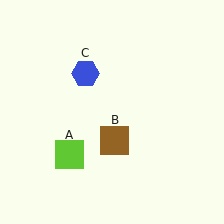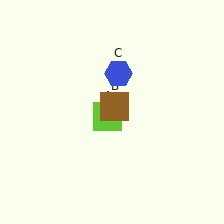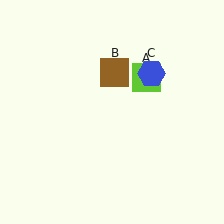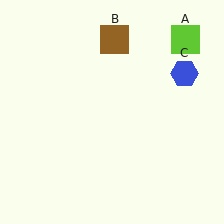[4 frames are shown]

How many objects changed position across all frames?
3 objects changed position: lime square (object A), brown square (object B), blue hexagon (object C).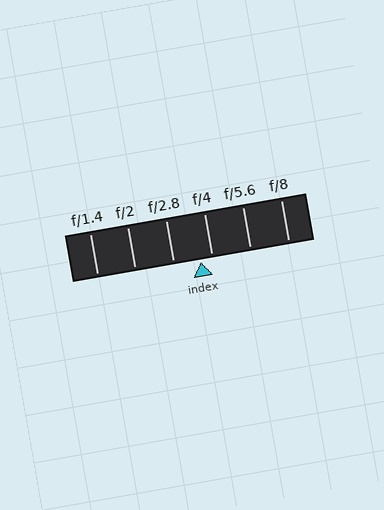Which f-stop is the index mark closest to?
The index mark is closest to f/4.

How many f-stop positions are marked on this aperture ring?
There are 6 f-stop positions marked.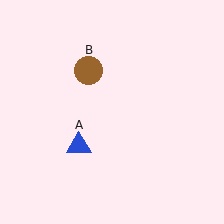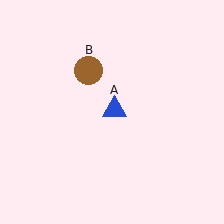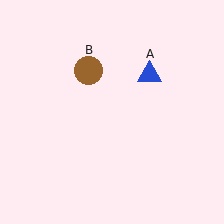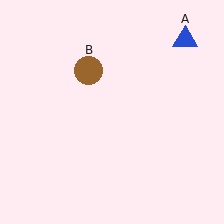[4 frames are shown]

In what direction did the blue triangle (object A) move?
The blue triangle (object A) moved up and to the right.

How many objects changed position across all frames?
1 object changed position: blue triangle (object A).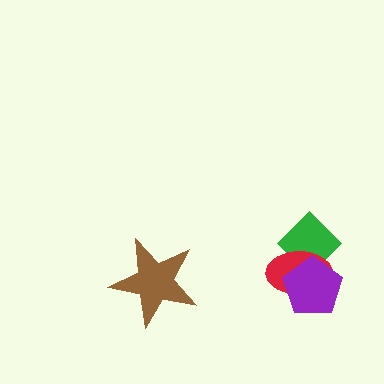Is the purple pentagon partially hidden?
No, no other shape covers it.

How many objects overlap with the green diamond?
2 objects overlap with the green diamond.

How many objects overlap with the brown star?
0 objects overlap with the brown star.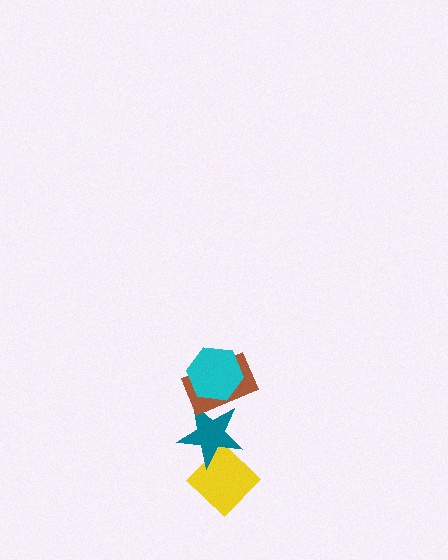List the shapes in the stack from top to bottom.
From top to bottom: the cyan hexagon, the brown rectangle, the teal star, the yellow diamond.